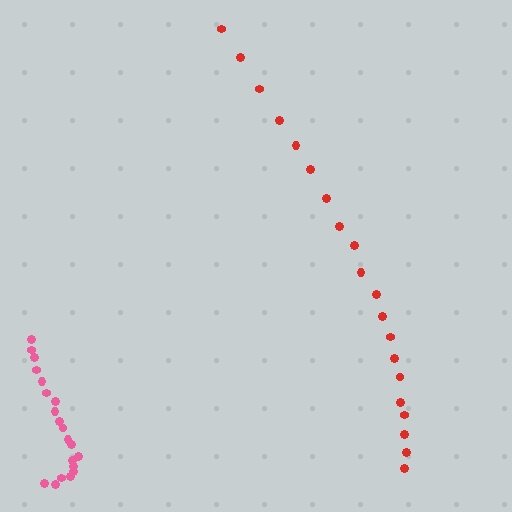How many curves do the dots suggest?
There are 2 distinct paths.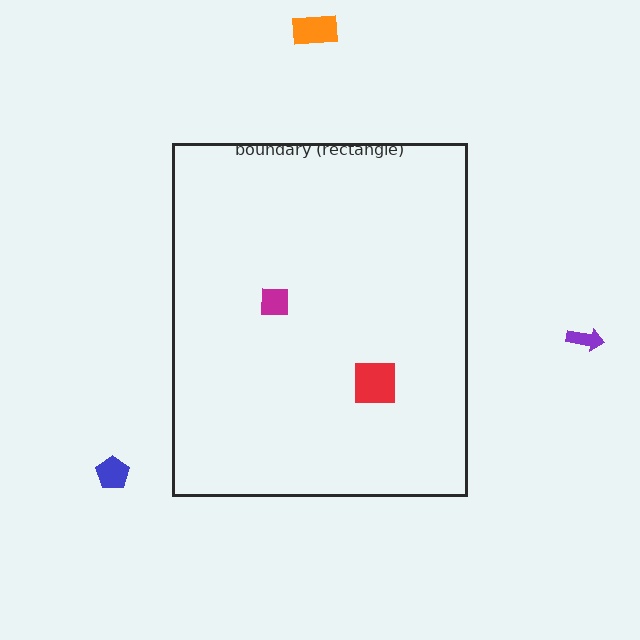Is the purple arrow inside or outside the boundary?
Outside.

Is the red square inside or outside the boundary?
Inside.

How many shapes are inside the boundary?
2 inside, 3 outside.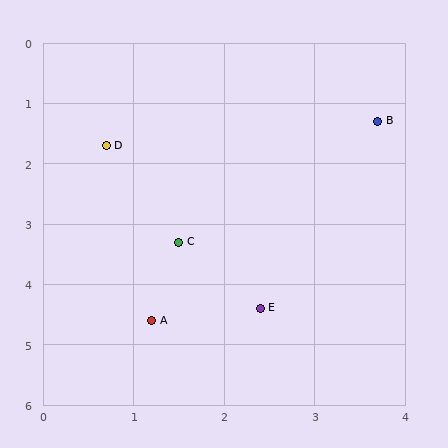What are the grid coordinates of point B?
Point B is at approximately (3.7, 1.3).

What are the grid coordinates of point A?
Point A is at approximately (1.2, 4.6).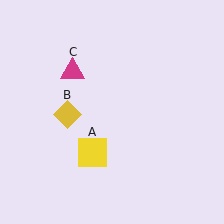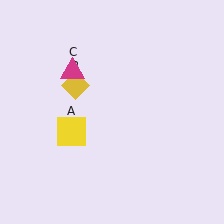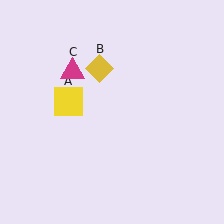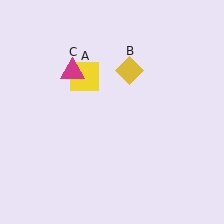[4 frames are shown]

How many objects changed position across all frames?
2 objects changed position: yellow square (object A), yellow diamond (object B).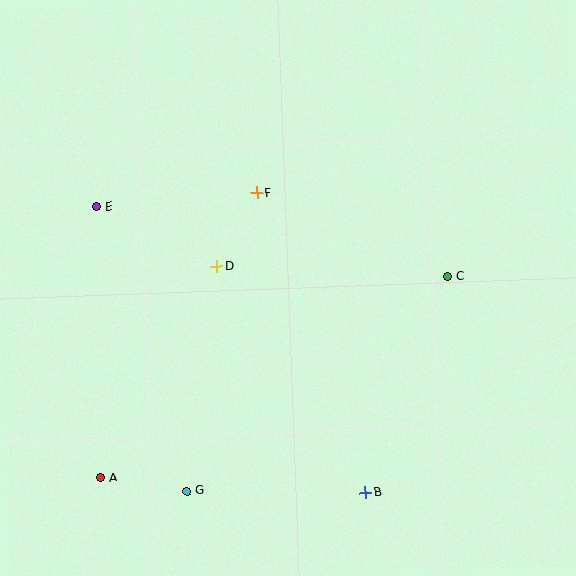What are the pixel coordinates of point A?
Point A is at (101, 478).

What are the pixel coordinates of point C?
Point C is at (447, 277).